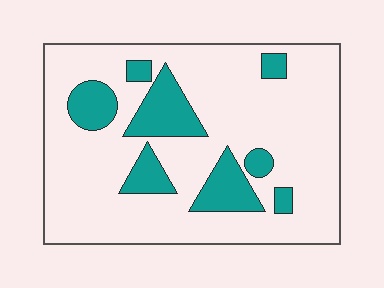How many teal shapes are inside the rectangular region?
8.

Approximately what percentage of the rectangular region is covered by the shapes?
Approximately 20%.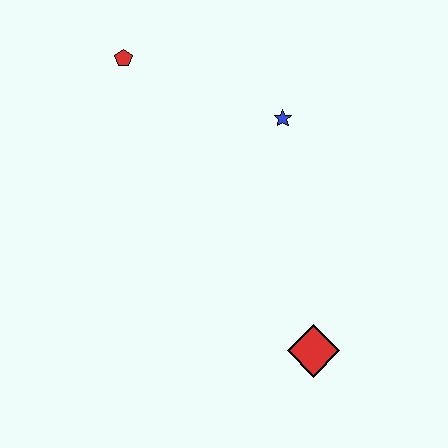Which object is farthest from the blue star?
The red diamond is farthest from the blue star.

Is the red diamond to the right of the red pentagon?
Yes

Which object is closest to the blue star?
The red pentagon is closest to the blue star.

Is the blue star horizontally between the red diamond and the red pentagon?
Yes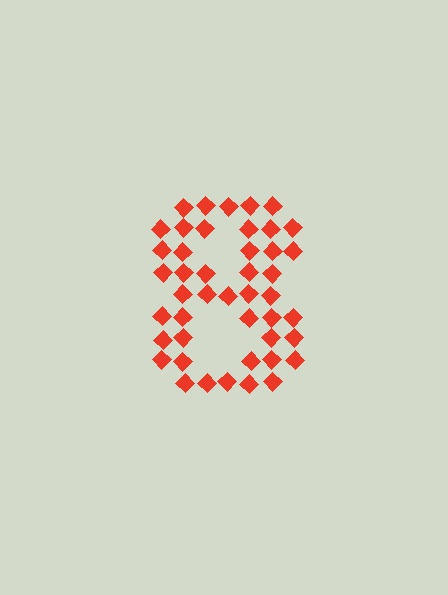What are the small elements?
The small elements are diamonds.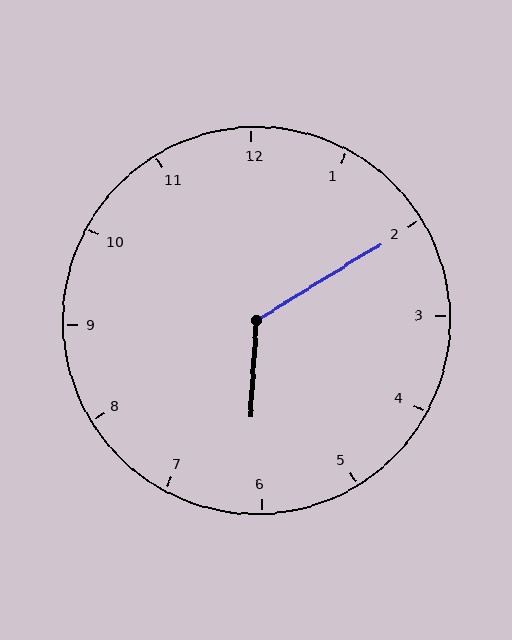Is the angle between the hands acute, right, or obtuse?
It is obtuse.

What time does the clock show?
6:10.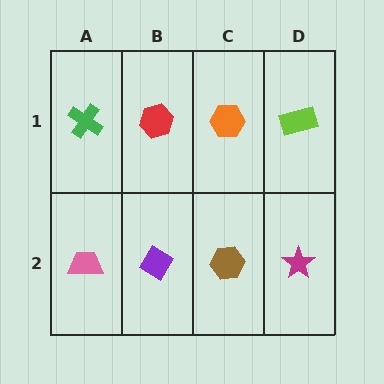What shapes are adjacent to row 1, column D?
A magenta star (row 2, column D), an orange hexagon (row 1, column C).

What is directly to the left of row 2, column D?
A brown hexagon.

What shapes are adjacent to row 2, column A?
A green cross (row 1, column A), a purple diamond (row 2, column B).